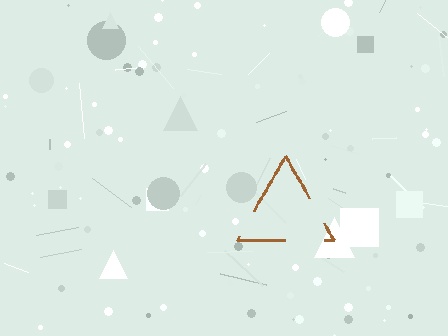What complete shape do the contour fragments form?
The contour fragments form a triangle.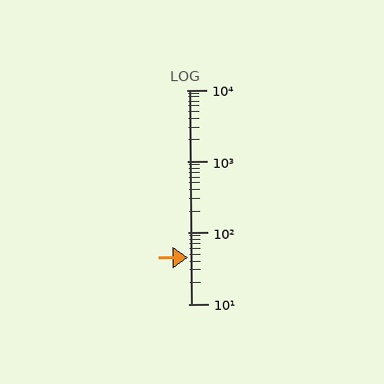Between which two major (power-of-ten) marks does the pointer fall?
The pointer is between 10 and 100.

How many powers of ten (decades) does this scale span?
The scale spans 3 decades, from 10 to 10000.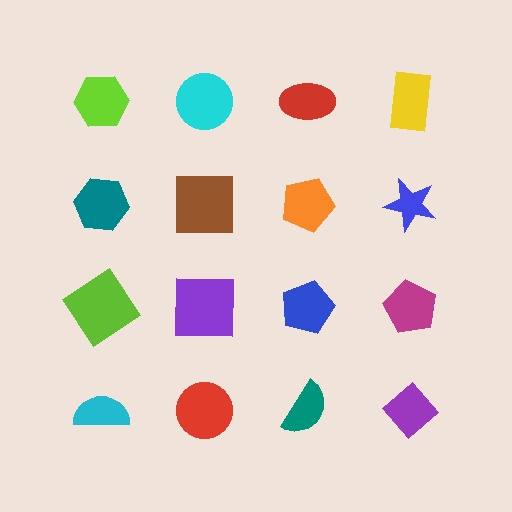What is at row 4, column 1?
A cyan semicircle.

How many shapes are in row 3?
4 shapes.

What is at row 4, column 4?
A purple diamond.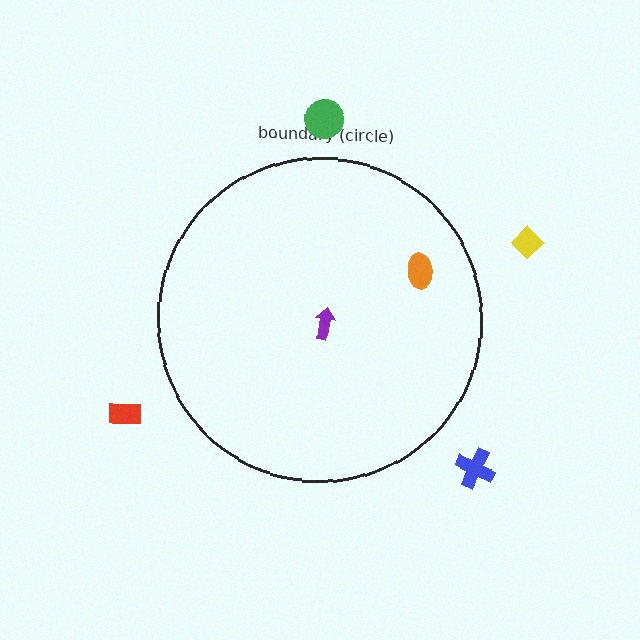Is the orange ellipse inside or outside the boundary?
Inside.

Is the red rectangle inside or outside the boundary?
Outside.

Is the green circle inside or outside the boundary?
Outside.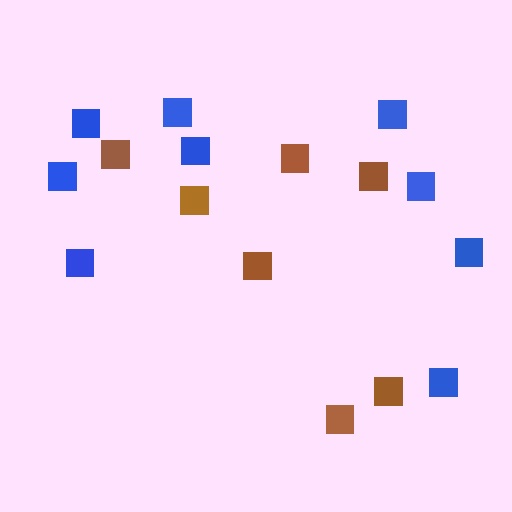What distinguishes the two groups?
There are 2 groups: one group of brown squares (7) and one group of blue squares (9).